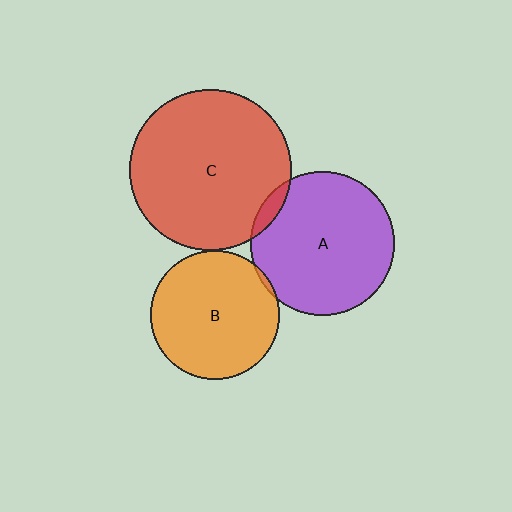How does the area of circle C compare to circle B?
Approximately 1.5 times.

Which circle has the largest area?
Circle C (red).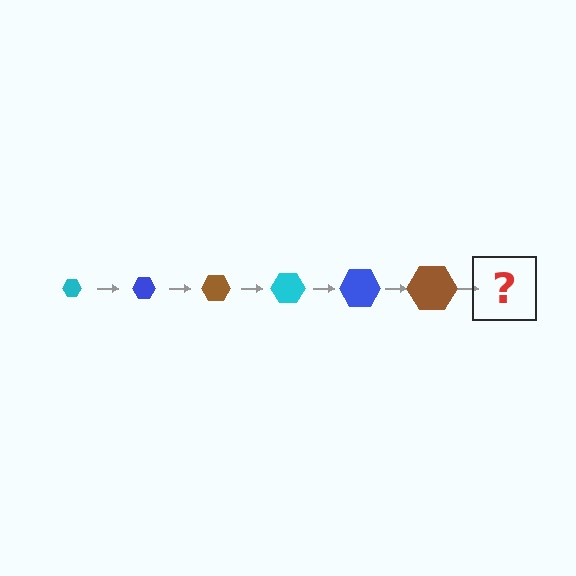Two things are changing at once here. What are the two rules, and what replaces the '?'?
The two rules are that the hexagon grows larger each step and the color cycles through cyan, blue, and brown. The '?' should be a cyan hexagon, larger than the previous one.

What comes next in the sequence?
The next element should be a cyan hexagon, larger than the previous one.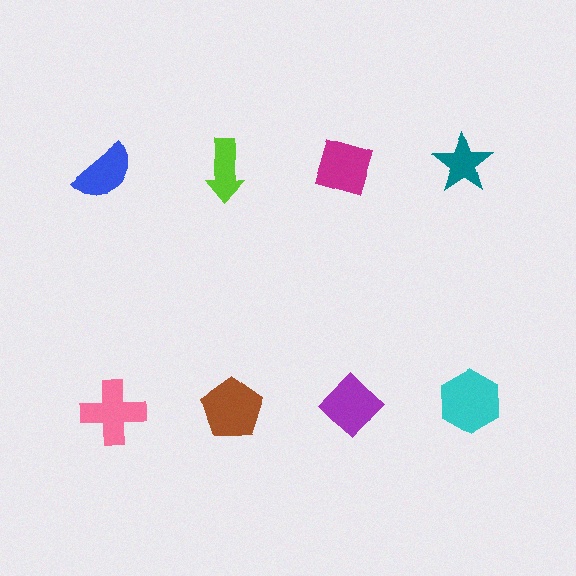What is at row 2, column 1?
A pink cross.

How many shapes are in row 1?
4 shapes.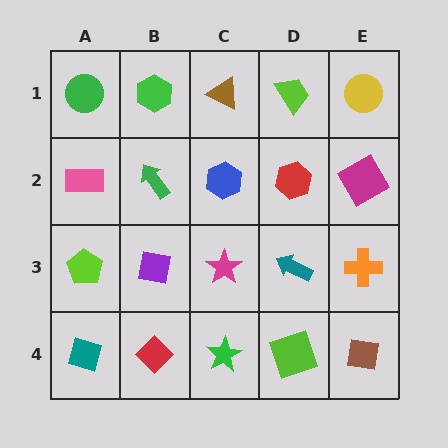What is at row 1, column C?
A brown triangle.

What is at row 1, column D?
A lime trapezoid.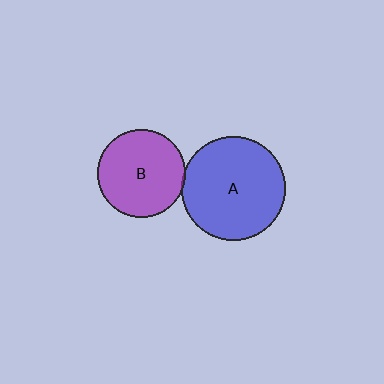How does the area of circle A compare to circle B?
Approximately 1.4 times.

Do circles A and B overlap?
Yes.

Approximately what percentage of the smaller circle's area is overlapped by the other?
Approximately 5%.